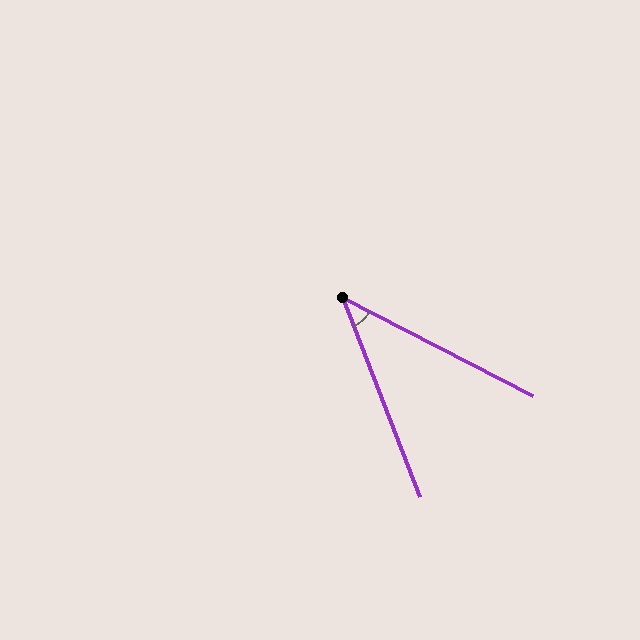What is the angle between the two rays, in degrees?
Approximately 42 degrees.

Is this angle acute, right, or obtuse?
It is acute.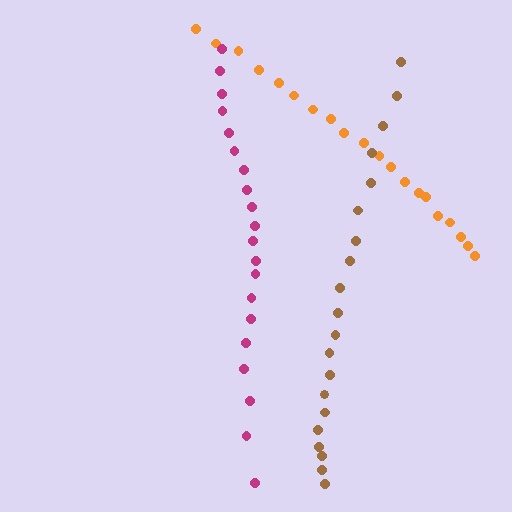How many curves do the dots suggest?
There are 3 distinct paths.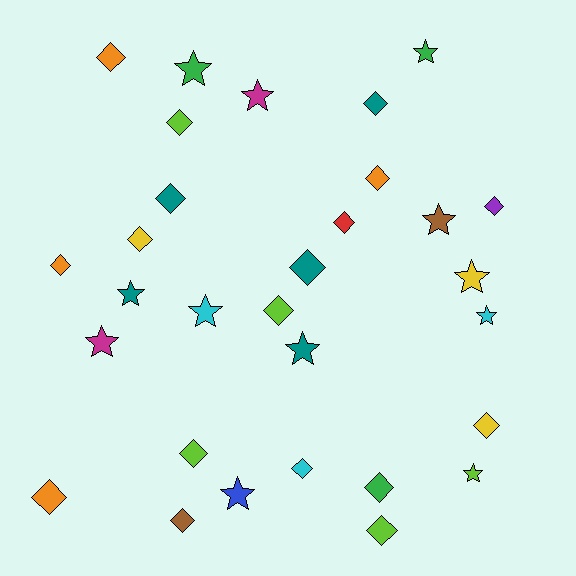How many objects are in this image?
There are 30 objects.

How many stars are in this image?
There are 12 stars.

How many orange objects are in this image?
There are 4 orange objects.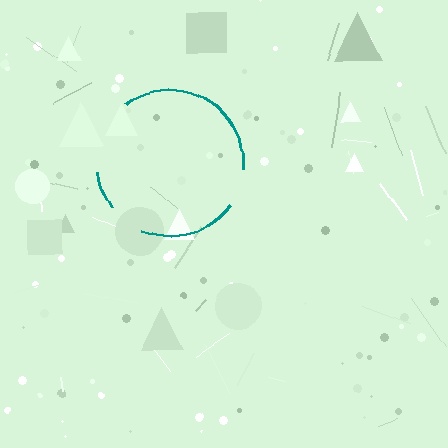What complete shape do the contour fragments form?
The contour fragments form a circle.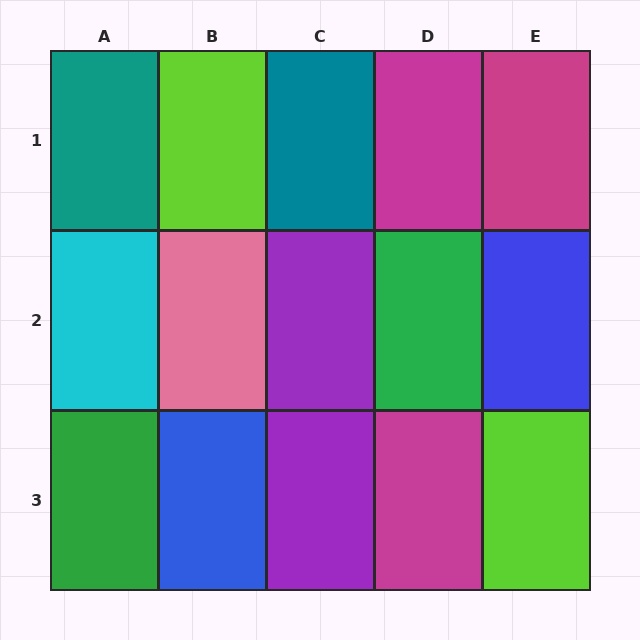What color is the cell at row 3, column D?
Magenta.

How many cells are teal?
2 cells are teal.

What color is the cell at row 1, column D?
Magenta.